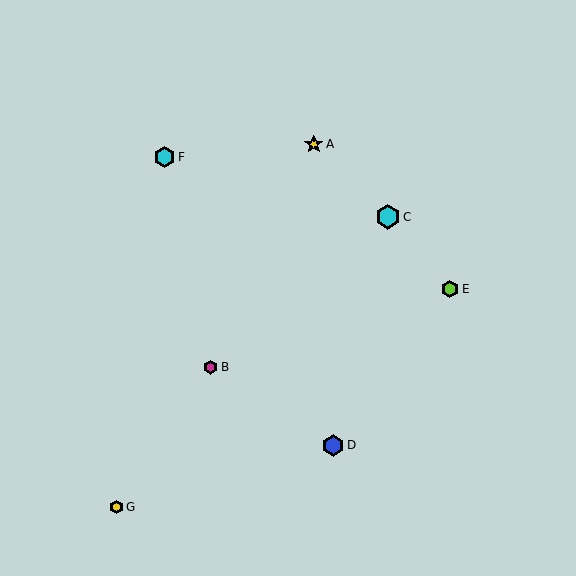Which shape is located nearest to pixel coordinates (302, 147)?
The yellow star (labeled A) at (314, 144) is nearest to that location.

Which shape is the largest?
The cyan hexagon (labeled C) is the largest.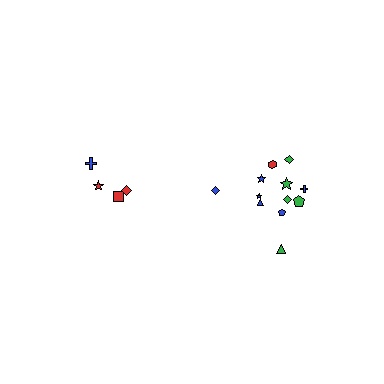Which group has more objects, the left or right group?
The right group.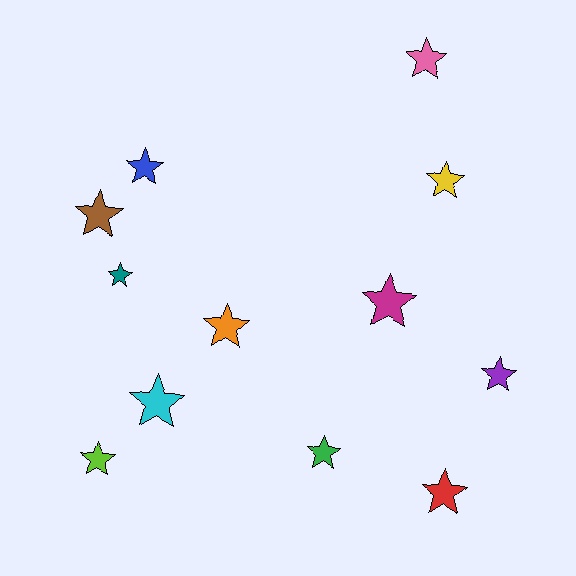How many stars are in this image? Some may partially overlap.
There are 12 stars.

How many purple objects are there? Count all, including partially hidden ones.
There is 1 purple object.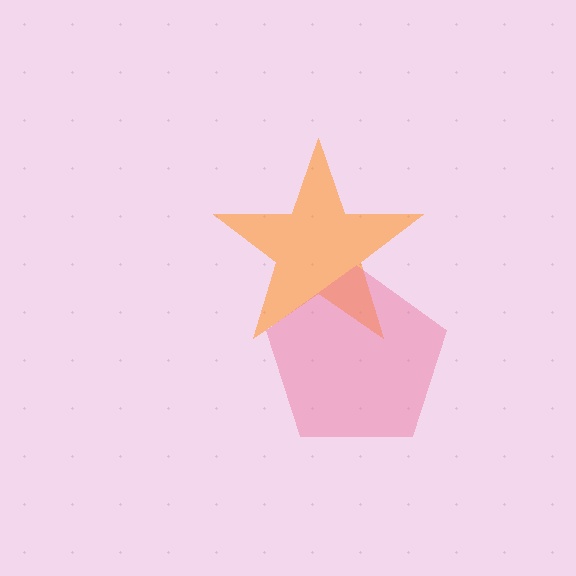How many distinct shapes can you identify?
There are 2 distinct shapes: an orange star, a pink pentagon.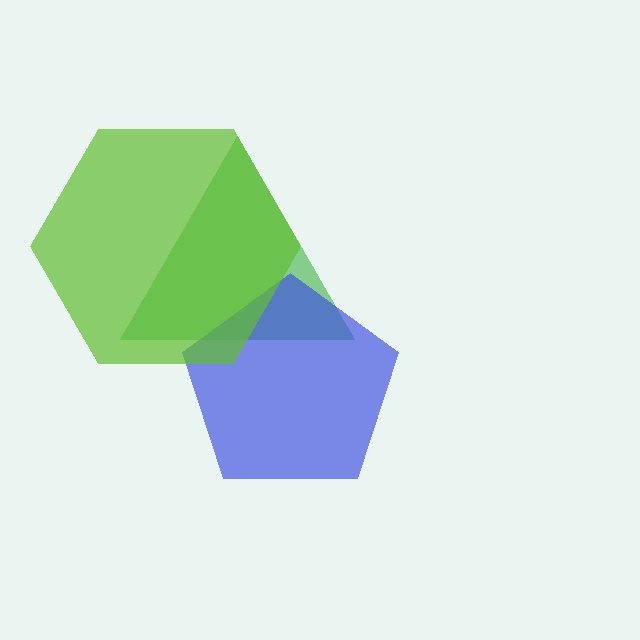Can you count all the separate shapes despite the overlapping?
Yes, there are 3 separate shapes.